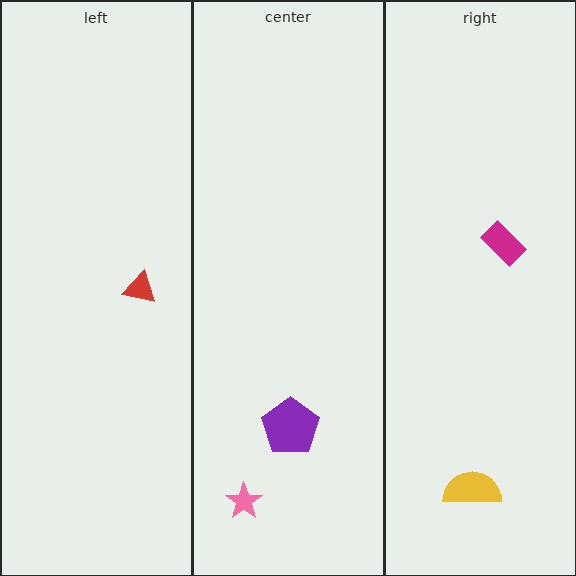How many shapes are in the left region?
1.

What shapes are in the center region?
The pink star, the purple pentagon.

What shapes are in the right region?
The magenta rectangle, the yellow semicircle.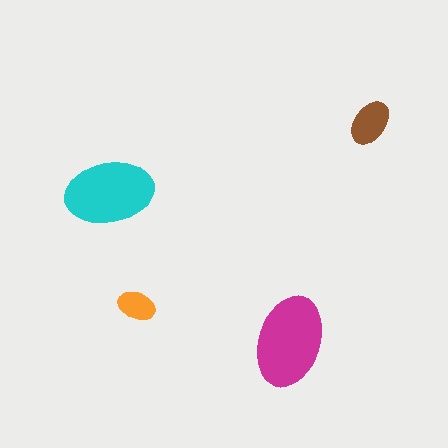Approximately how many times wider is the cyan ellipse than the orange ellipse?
About 2.5 times wider.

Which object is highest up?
The brown ellipse is topmost.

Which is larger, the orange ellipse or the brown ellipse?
The brown one.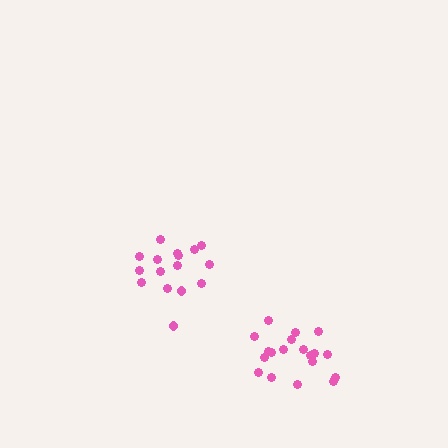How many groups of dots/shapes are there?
There are 2 groups.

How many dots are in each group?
Group 1: 19 dots, Group 2: 16 dots (35 total).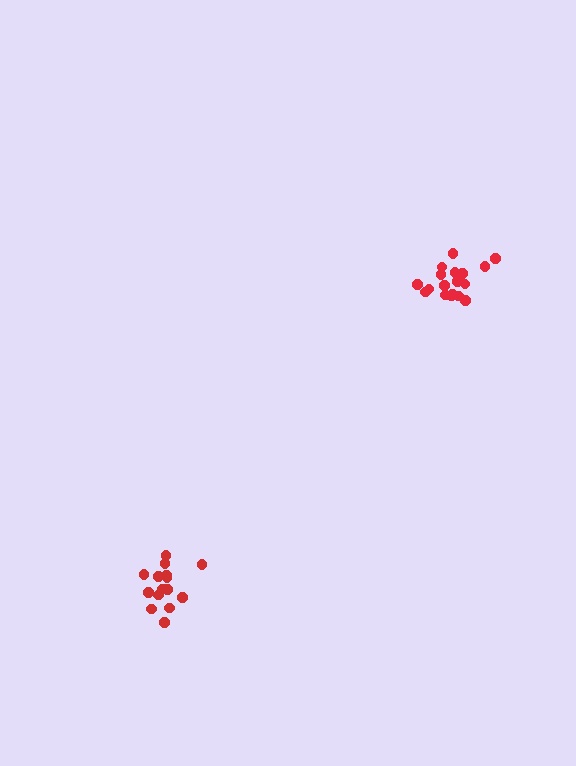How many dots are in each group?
Group 1: 15 dots, Group 2: 19 dots (34 total).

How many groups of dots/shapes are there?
There are 2 groups.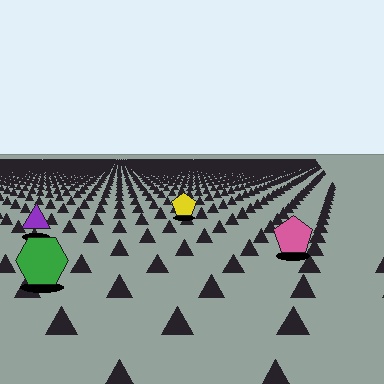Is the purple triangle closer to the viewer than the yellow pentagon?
Yes. The purple triangle is closer — you can tell from the texture gradient: the ground texture is coarser near it.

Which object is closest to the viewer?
The green hexagon is closest. The texture marks near it are larger and more spread out.